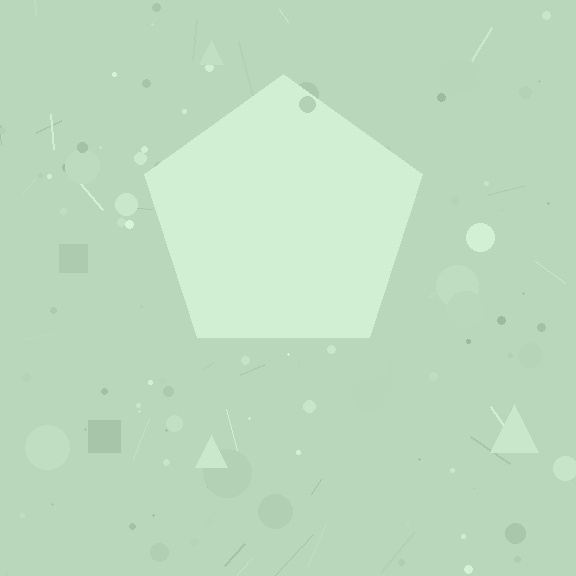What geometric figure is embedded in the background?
A pentagon is embedded in the background.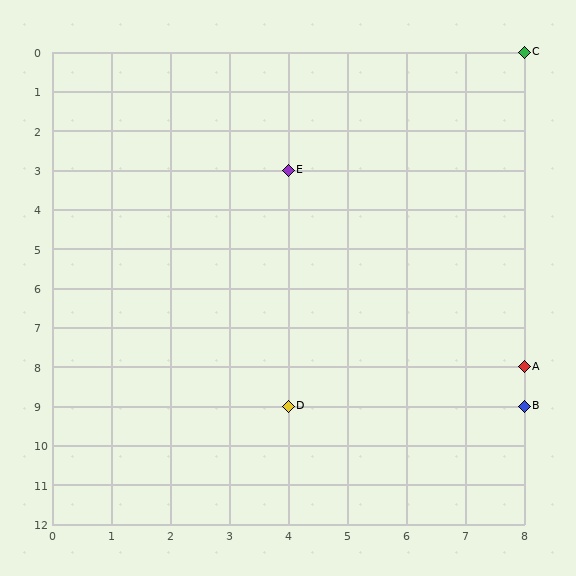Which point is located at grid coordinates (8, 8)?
Point A is at (8, 8).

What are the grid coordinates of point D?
Point D is at grid coordinates (4, 9).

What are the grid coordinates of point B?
Point B is at grid coordinates (8, 9).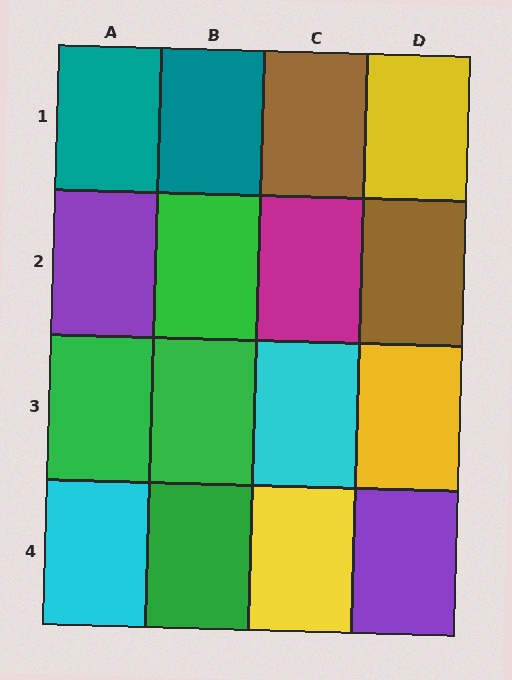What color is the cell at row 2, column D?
Brown.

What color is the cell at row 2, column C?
Magenta.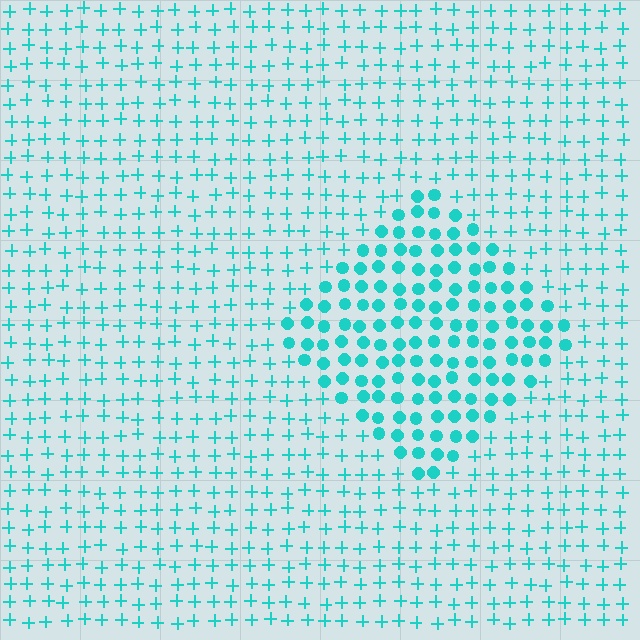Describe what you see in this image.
The image is filled with small cyan elements arranged in a uniform grid. A diamond-shaped region contains circles, while the surrounding area contains plus signs. The boundary is defined purely by the change in element shape.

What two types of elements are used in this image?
The image uses circles inside the diamond region and plus signs outside it.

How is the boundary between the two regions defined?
The boundary is defined by a change in element shape: circles inside vs. plus signs outside. All elements share the same color and spacing.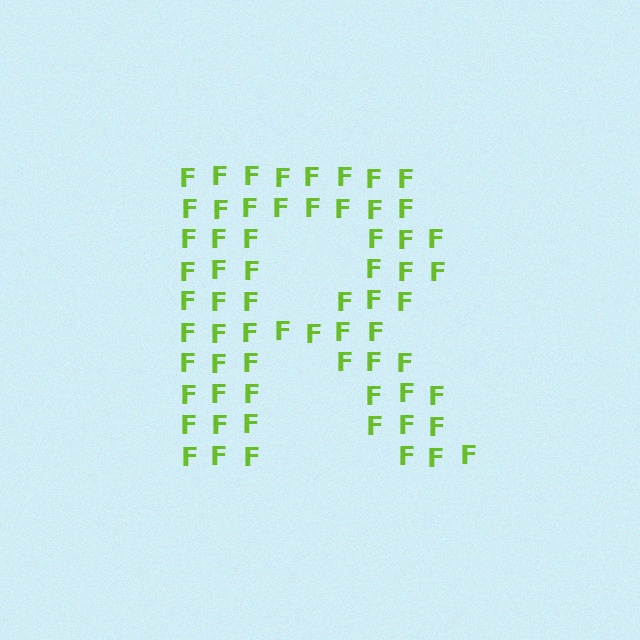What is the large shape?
The large shape is the letter R.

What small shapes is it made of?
It is made of small letter F's.